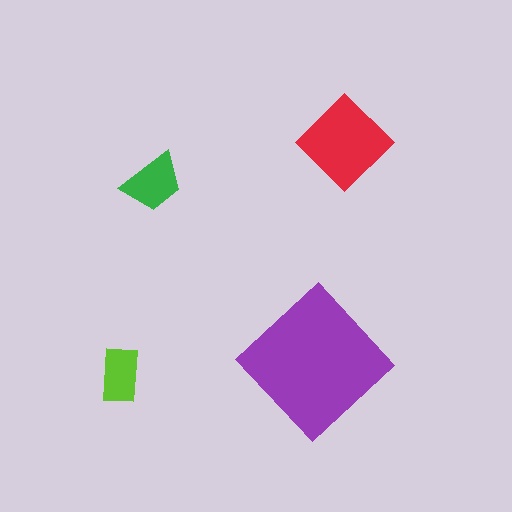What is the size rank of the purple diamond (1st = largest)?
1st.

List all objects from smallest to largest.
The lime rectangle, the green trapezoid, the red diamond, the purple diamond.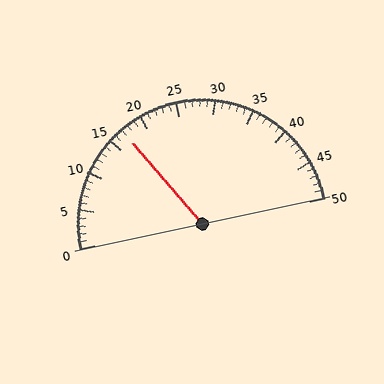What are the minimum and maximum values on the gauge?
The gauge ranges from 0 to 50.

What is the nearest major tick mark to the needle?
The nearest major tick mark is 15.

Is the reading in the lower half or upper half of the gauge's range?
The reading is in the lower half of the range (0 to 50).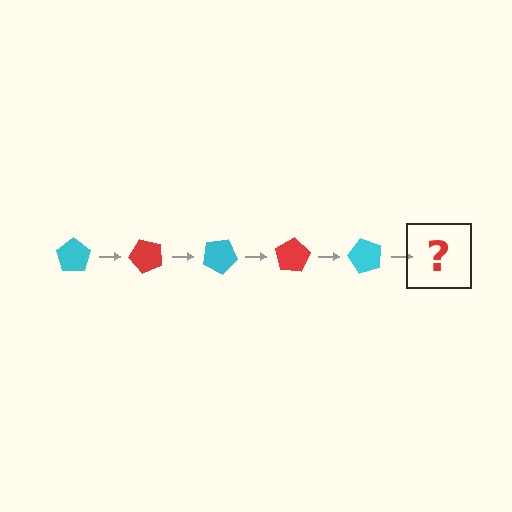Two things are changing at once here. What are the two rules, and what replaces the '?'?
The two rules are that it rotates 50 degrees each step and the color cycles through cyan and red. The '?' should be a red pentagon, rotated 250 degrees from the start.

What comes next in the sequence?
The next element should be a red pentagon, rotated 250 degrees from the start.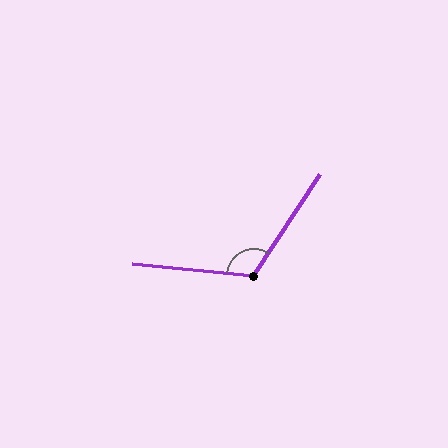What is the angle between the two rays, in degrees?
Approximately 118 degrees.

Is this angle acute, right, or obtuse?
It is obtuse.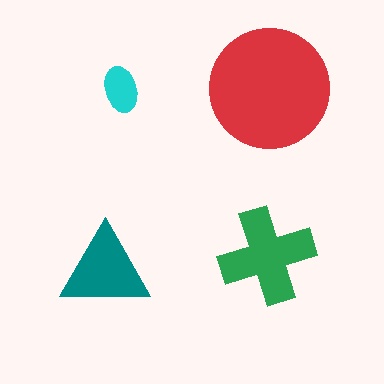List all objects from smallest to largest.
The cyan ellipse, the teal triangle, the green cross, the red circle.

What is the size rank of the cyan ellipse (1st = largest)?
4th.